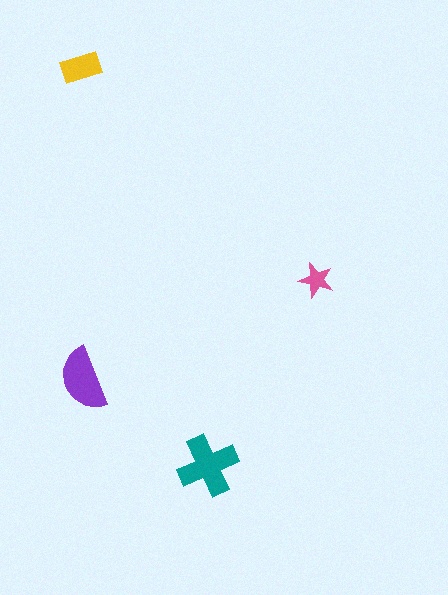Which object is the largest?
The teal cross.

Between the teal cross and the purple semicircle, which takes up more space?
The teal cross.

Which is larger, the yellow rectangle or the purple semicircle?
The purple semicircle.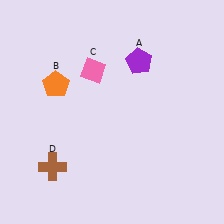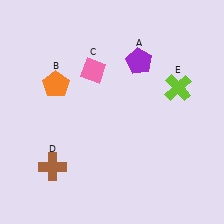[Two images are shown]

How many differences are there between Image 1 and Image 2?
There is 1 difference between the two images.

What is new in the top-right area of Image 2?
A lime cross (E) was added in the top-right area of Image 2.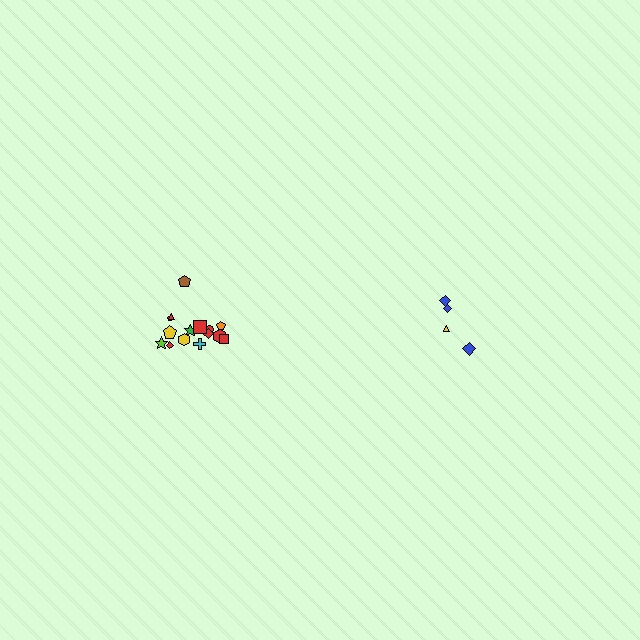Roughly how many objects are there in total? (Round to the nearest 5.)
Roughly 20 objects in total.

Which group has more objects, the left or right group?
The left group.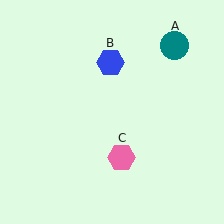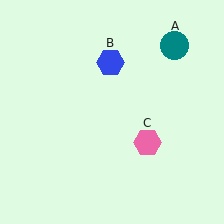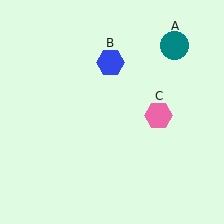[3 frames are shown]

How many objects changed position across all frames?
1 object changed position: pink hexagon (object C).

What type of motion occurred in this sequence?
The pink hexagon (object C) rotated counterclockwise around the center of the scene.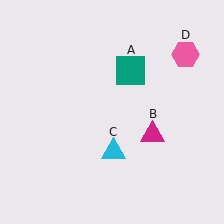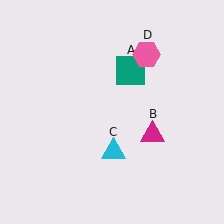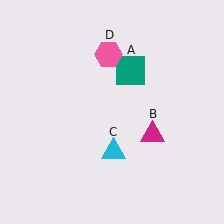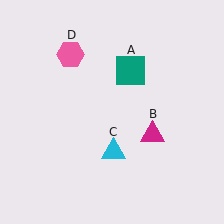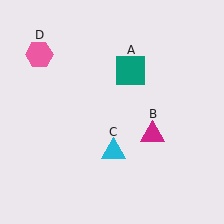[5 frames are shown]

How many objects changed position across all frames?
1 object changed position: pink hexagon (object D).